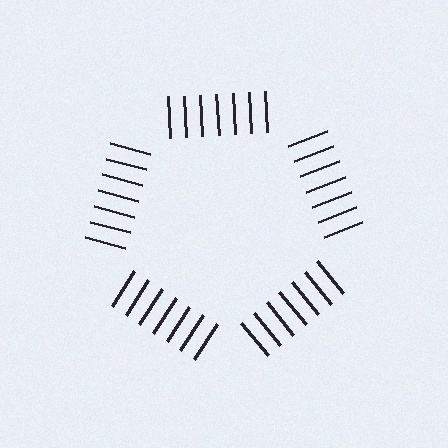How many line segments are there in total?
35 — 7 along each of the 5 edges.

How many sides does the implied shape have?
5 sides — the line-ends trace a pentagon.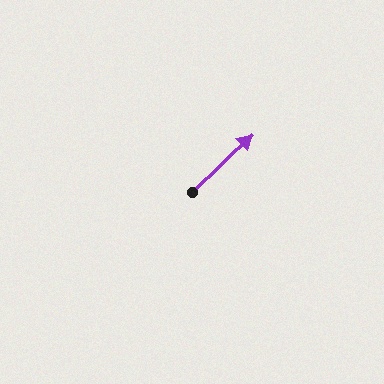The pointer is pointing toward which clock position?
Roughly 2 o'clock.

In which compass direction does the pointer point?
Northeast.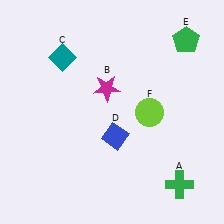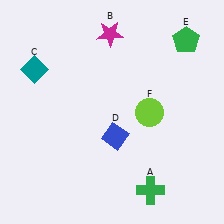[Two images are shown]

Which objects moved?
The objects that moved are: the green cross (A), the magenta star (B), the teal diamond (C).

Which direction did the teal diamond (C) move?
The teal diamond (C) moved left.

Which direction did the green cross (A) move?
The green cross (A) moved left.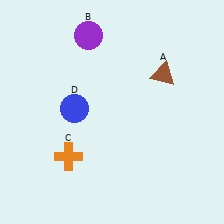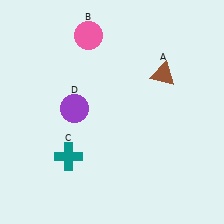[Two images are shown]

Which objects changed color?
B changed from purple to pink. C changed from orange to teal. D changed from blue to purple.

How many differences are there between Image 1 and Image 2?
There are 3 differences between the two images.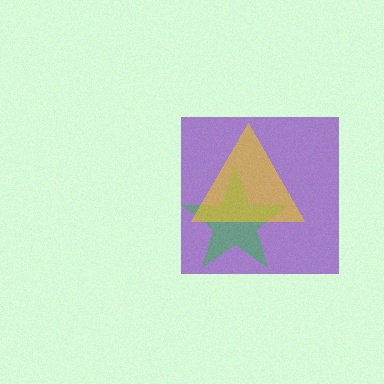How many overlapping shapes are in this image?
There are 3 overlapping shapes in the image.